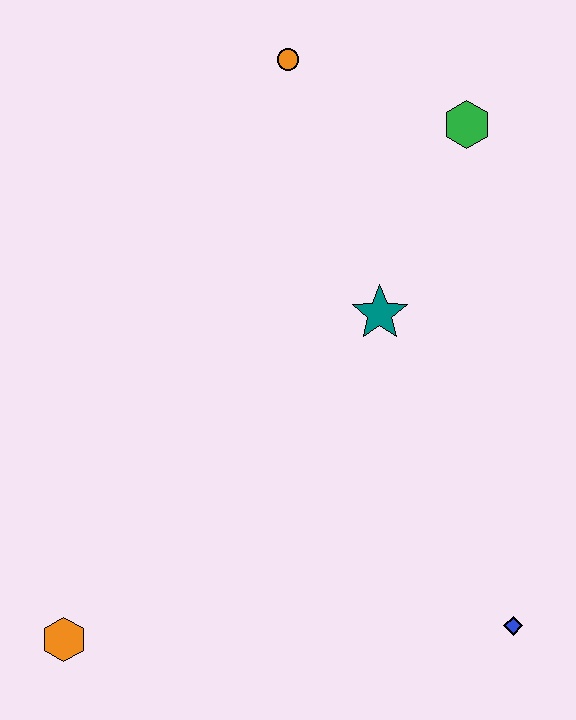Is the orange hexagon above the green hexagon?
No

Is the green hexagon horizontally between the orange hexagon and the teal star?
No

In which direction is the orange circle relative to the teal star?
The orange circle is above the teal star.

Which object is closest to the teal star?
The green hexagon is closest to the teal star.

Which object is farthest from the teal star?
The orange hexagon is farthest from the teal star.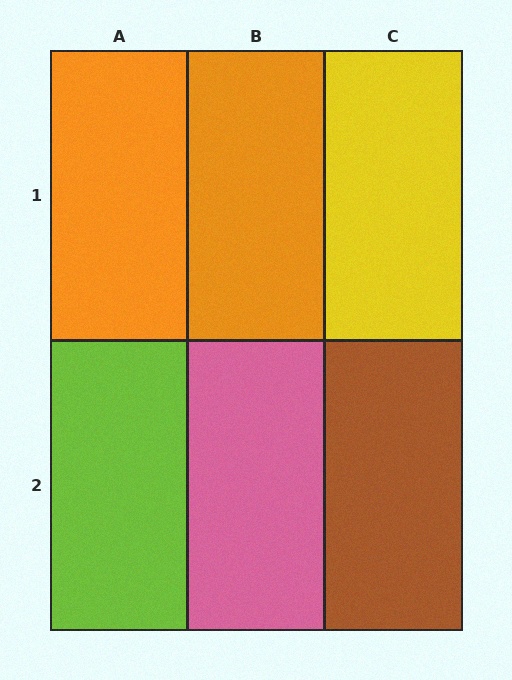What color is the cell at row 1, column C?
Yellow.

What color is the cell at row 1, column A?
Orange.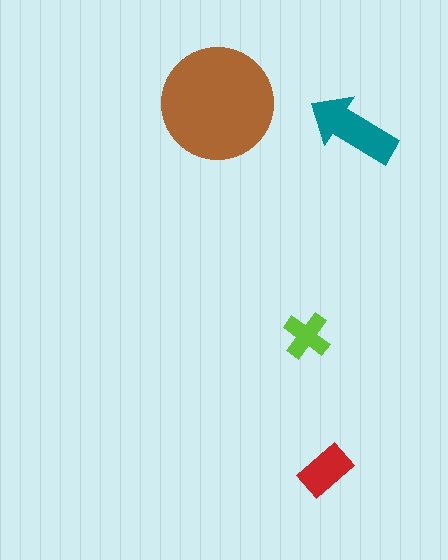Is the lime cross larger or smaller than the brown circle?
Smaller.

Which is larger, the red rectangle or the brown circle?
The brown circle.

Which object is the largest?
The brown circle.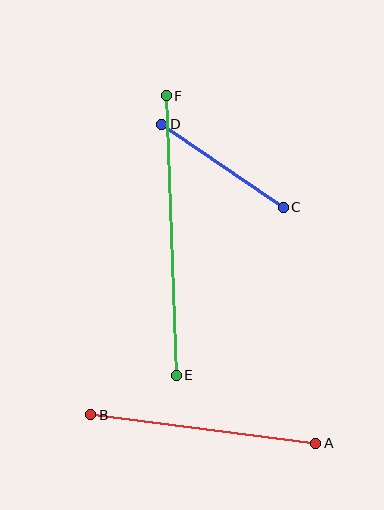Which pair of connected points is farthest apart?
Points E and F are farthest apart.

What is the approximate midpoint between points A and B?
The midpoint is at approximately (203, 429) pixels.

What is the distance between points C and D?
The distance is approximately 147 pixels.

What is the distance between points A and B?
The distance is approximately 227 pixels.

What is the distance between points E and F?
The distance is approximately 279 pixels.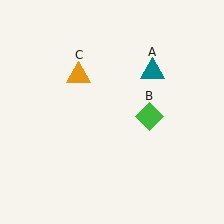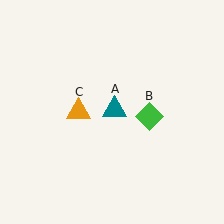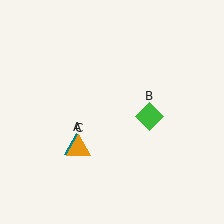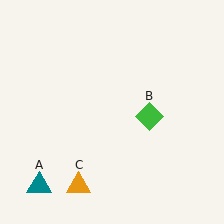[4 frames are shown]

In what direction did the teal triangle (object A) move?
The teal triangle (object A) moved down and to the left.